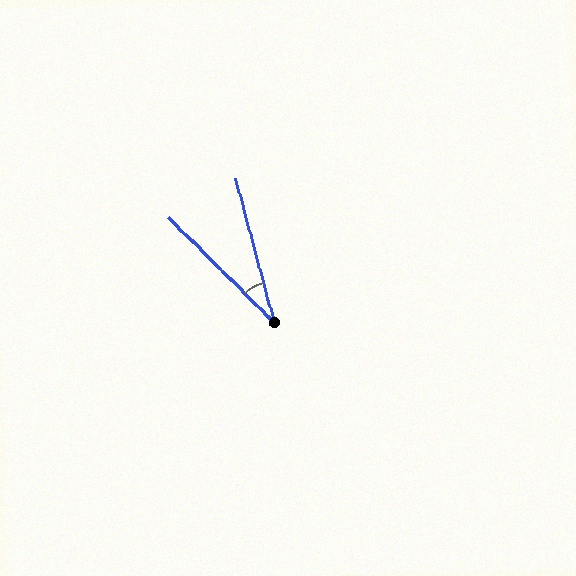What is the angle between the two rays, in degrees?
Approximately 30 degrees.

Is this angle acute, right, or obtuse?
It is acute.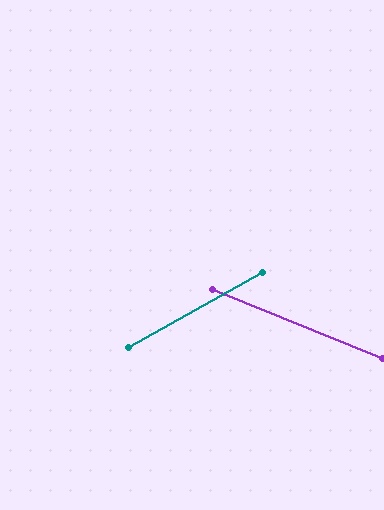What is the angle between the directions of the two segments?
Approximately 51 degrees.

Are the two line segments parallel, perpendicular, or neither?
Neither parallel nor perpendicular — they differ by about 51°.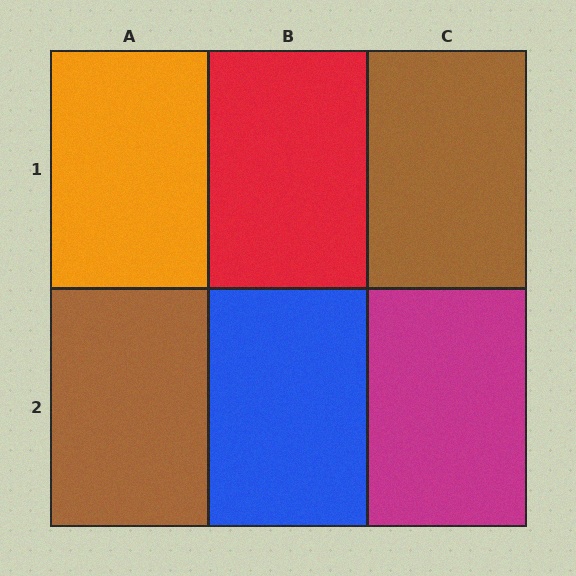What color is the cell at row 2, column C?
Magenta.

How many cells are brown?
2 cells are brown.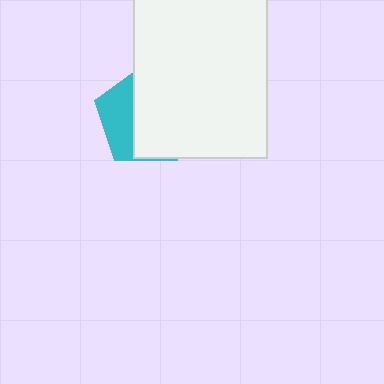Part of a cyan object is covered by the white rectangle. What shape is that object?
It is a pentagon.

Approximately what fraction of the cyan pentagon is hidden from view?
Roughly 65% of the cyan pentagon is hidden behind the white rectangle.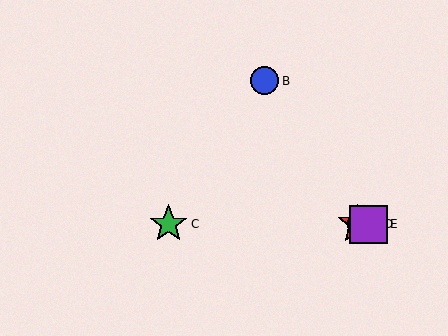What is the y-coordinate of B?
Object B is at y≈81.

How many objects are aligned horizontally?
4 objects (A, C, D, E) are aligned horizontally.